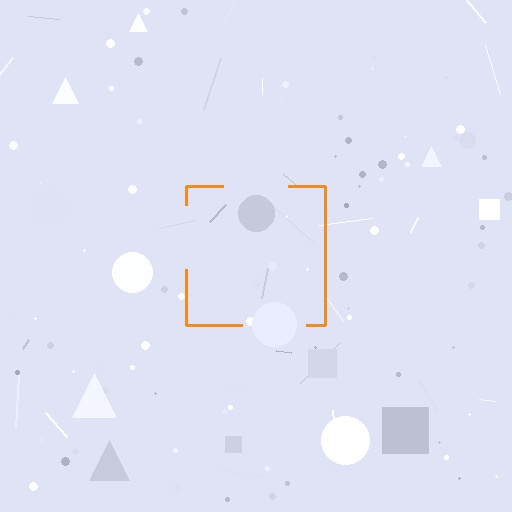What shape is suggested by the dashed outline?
The dashed outline suggests a square.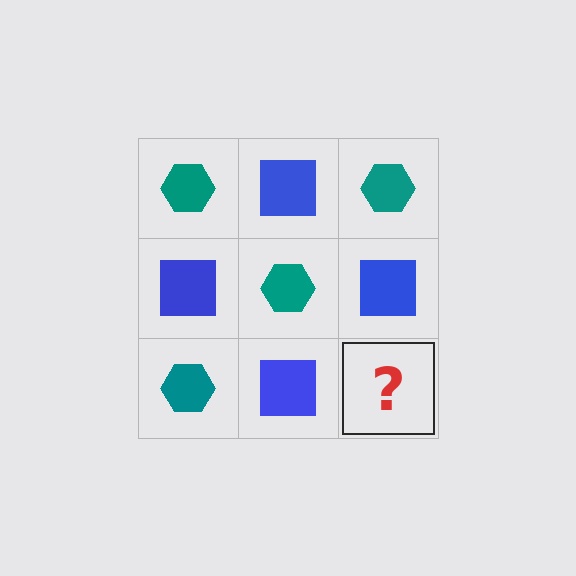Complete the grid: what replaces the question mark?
The question mark should be replaced with a teal hexagon.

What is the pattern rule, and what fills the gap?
The rule is that it alternates teal hexagon and blue square in a checkerboard pattern. The gap should be filled with a teal hexagon.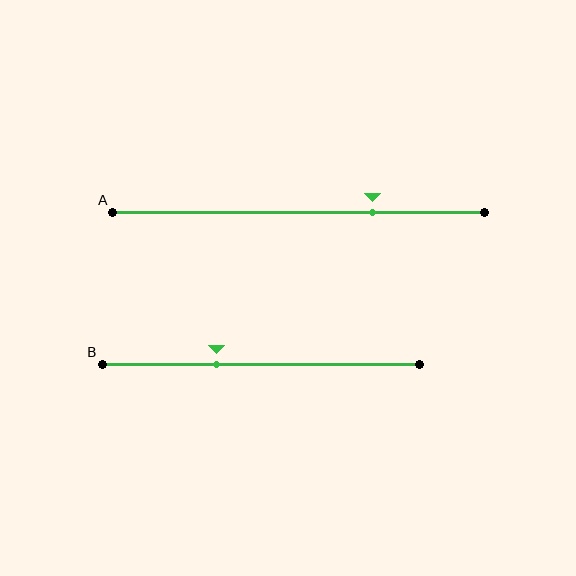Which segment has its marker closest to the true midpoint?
Segment B has its marker closest to the true midpoint.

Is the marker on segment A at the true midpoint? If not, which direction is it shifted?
No, the marker on segment A is shifted to the right by about 20% of the segment length.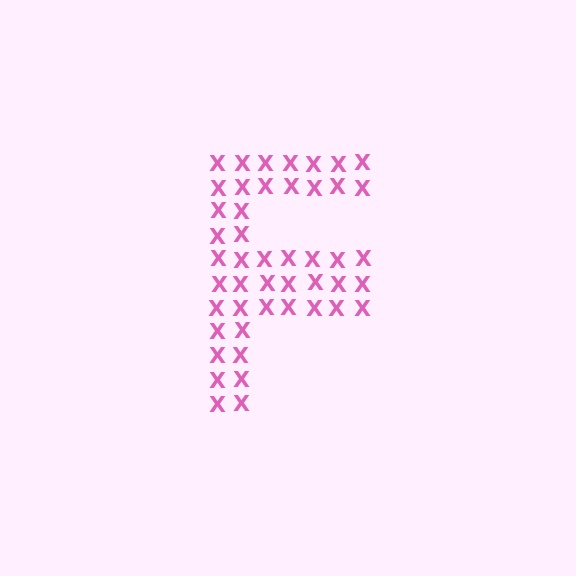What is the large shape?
The large shape is the letter F.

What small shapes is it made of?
It is made of small letter X's.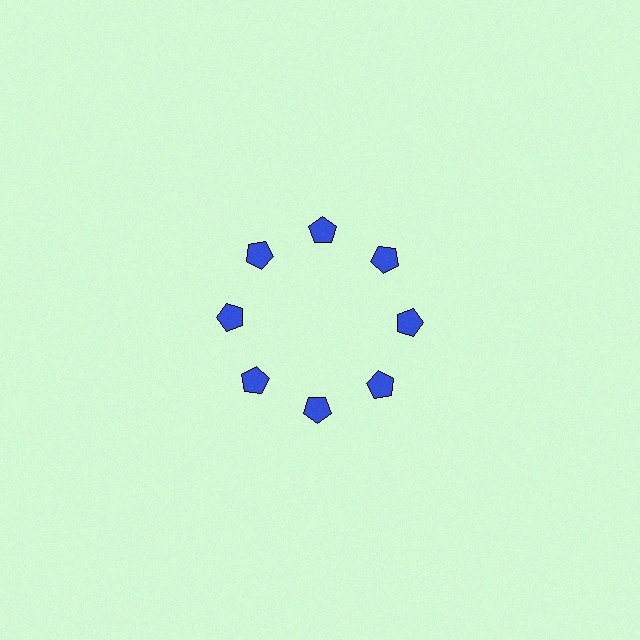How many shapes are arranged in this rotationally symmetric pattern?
There are 8 shapes, arranged in 8 groups of 1.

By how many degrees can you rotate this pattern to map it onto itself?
The pattern maps onto itself every 45 degrees of rotation.